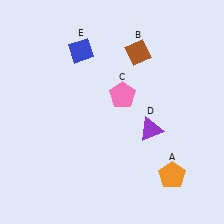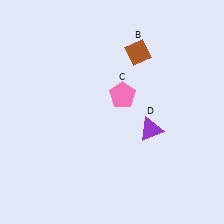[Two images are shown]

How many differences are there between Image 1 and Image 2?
There are 2 differences between the two images.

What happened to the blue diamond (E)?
The blue diamond (E) was removed in Image 2. It was in the top-left area of Image 1.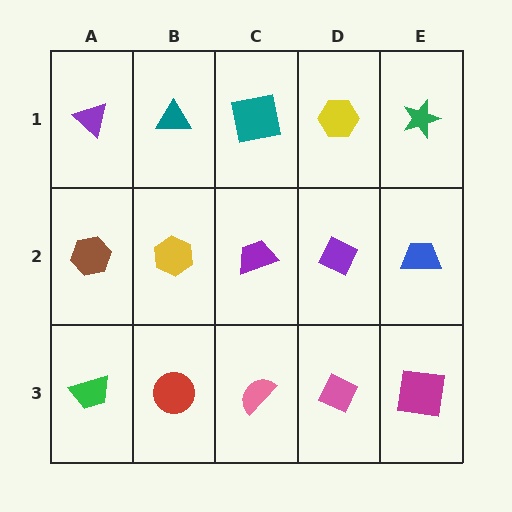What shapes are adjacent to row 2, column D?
A yellow hexagon (row 1, column D), a pink diamond (row 3, column D), a purple trapezoid (row 2, column C), a blue trapezoid (row 2, column E).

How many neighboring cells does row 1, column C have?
3.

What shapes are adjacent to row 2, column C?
A teal square (row 1, column C), a pink semicircle (row 3, column C), a yellow hexagon (row 2, column B), a purple diamond (row 2, column D).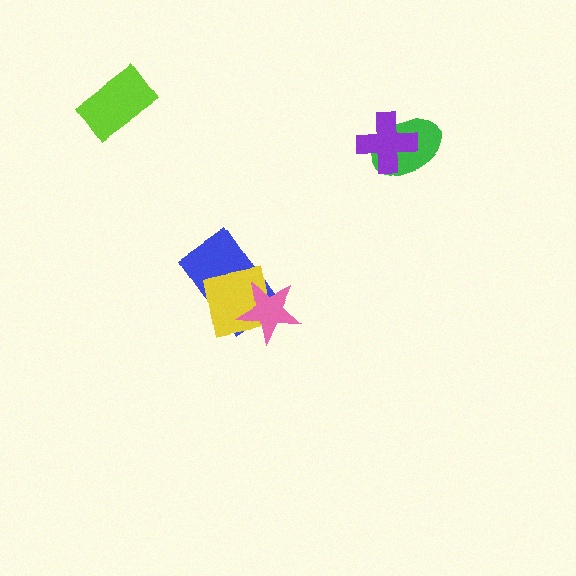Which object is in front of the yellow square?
The pink star is in front of the yellow square.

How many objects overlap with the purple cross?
1 object overlaps with the purple cross.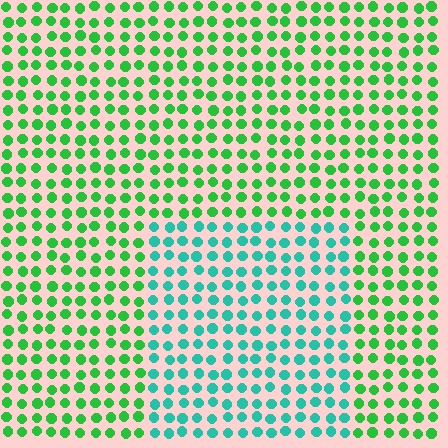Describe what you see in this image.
The image is filled with small green elements in a uniform arrangement. A rectangle-shaped region is visible where the elements are tinted to a slightly different hue, forming a subtle color boundary.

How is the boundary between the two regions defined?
The boundary is defined purely by a slight shift in hue (about 42 degrees). Spacing, size, and orientation are identical on both sides.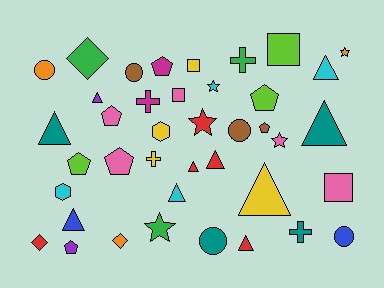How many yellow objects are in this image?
There are 4 yellow objects.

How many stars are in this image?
There are 5 stars.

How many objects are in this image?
There are 40 objects.